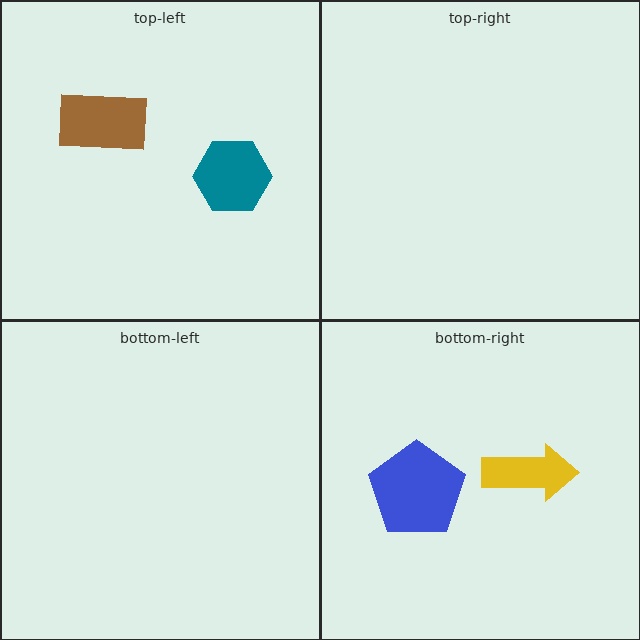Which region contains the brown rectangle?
The top-left region.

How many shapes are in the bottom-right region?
2.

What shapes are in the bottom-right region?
The blue pentagon, the yellow arrow.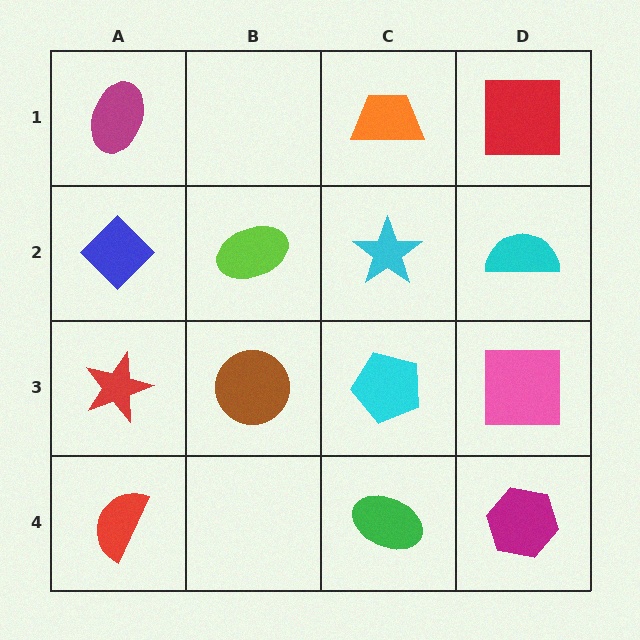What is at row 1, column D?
A red square.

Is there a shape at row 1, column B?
No, that cell is empty.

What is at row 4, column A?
A red semicircle.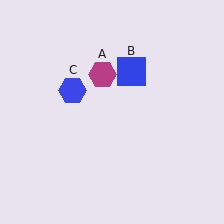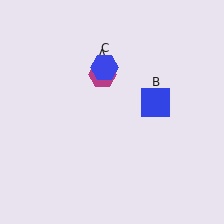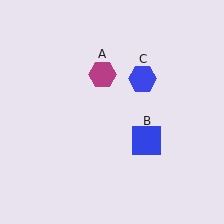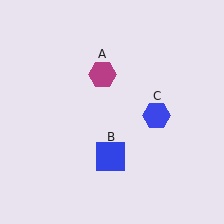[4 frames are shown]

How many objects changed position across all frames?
2 objects changed position: blue square (object B), blue hexagon (object C).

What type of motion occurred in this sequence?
The blue square (object B), blue hexagon (object C) rotated clockwise around the center of the scene.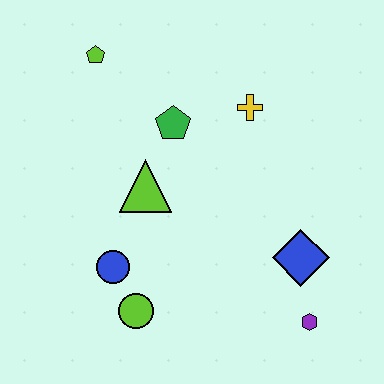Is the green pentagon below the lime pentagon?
Yes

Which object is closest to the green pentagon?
The lime triangle is closest to the green pentagon.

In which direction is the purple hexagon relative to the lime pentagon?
The purple hexagon is below the lime pentagon.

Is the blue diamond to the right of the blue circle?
Yes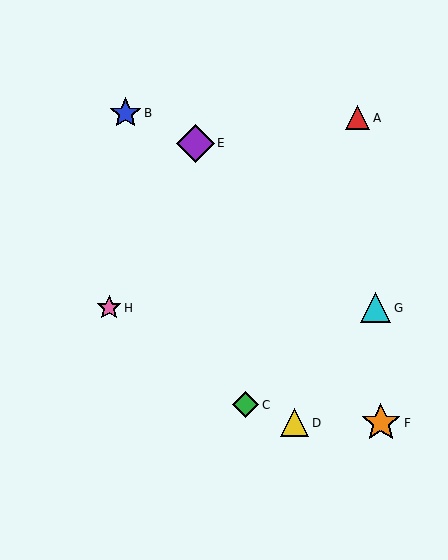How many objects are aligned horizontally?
2 objects (G, H) are aligned horizontally.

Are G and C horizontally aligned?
No, G is at y≈308 and C is at y≈405.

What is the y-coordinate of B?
Object B is at y≈113.